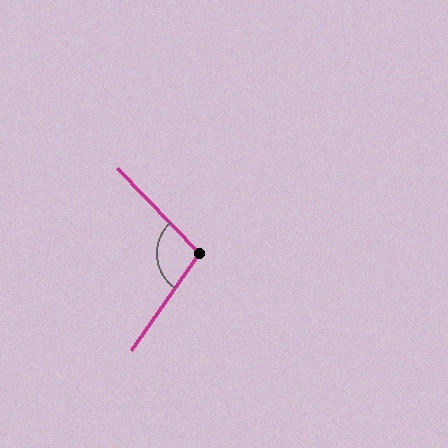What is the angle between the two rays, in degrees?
Approximately 101 degrees.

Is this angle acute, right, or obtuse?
It is obtuse.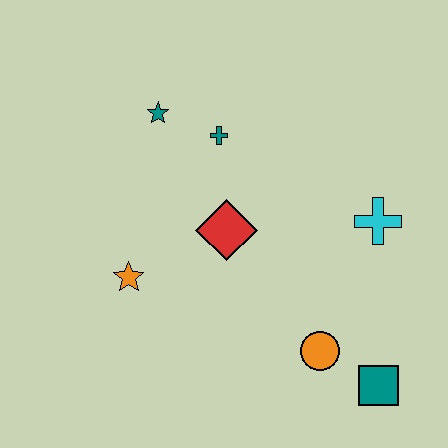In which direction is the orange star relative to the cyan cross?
The orange star is to the left of the cyan cross.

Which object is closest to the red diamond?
The teal cross is closest to the red diamond.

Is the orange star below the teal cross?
Yes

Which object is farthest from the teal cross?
The teal square is farthest from the teal cross.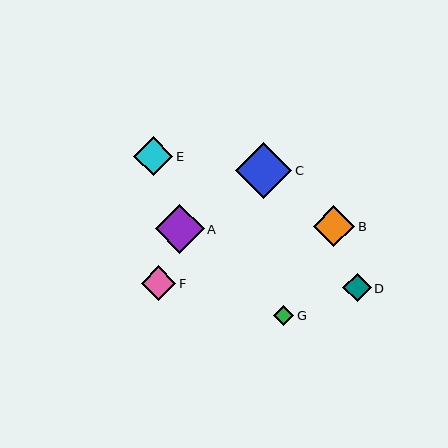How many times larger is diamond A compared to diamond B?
Diamond A is approximately 1.2 times the size of diamond B.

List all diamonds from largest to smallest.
From largest to smallest: C, A, B, E, F, D, G.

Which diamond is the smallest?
Diamond G is the smallest with a size of approximately 20 pixels.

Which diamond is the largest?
Diamond C is the largest with a size of approximately 56 pixels.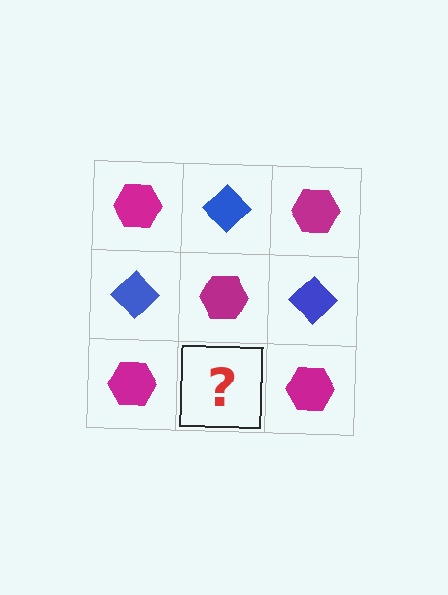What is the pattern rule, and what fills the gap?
The rule is that it alternates magenta hexagon and blue diamond in a checkerboard pattern. The gap should be filled with a blue diamond.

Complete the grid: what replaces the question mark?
The question mark should be replaced with a blue diamond.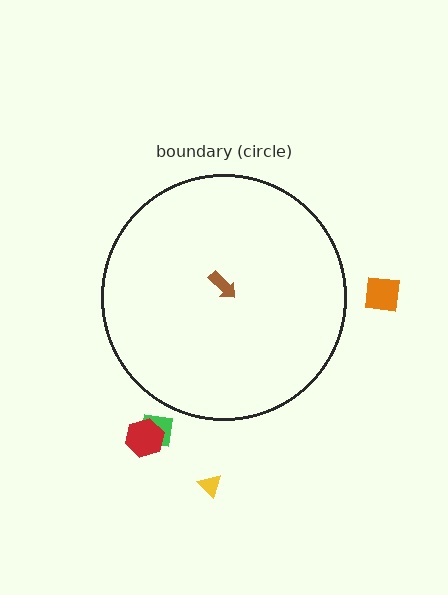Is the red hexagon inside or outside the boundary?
Outside.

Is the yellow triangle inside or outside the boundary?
Outside.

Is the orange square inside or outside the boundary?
Outside.